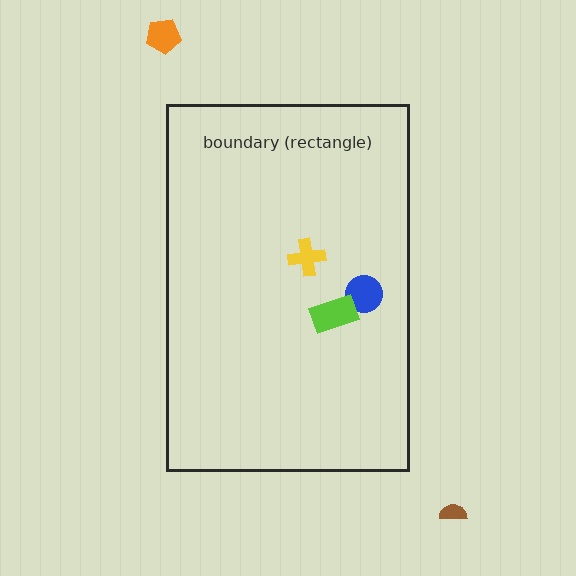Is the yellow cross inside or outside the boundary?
Inside.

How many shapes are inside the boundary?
3 inside, 2 outside.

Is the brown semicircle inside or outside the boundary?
Outside.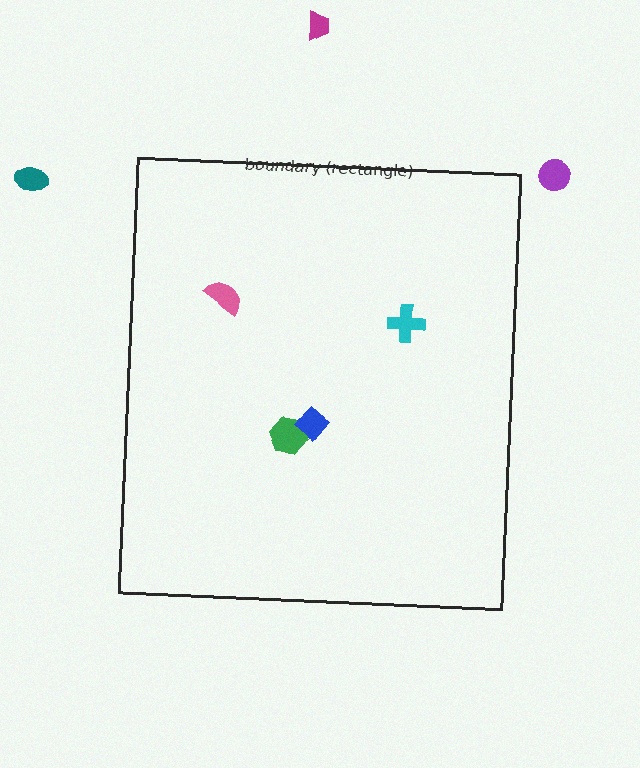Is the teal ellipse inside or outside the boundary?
Outside.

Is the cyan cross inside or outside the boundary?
Inside.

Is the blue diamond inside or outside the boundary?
Inside.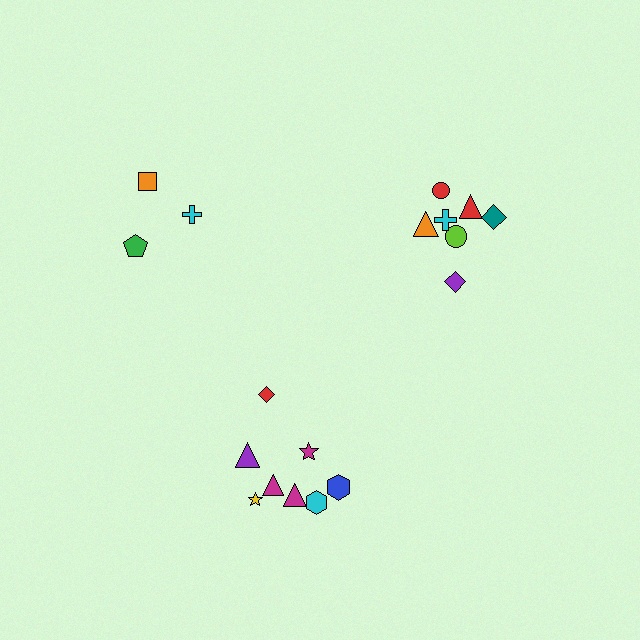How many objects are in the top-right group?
There are 7 objects.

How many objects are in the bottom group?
There are 8 objects.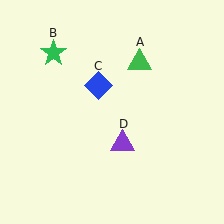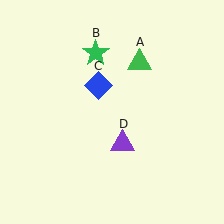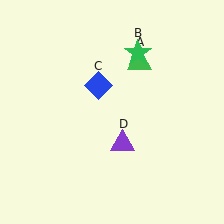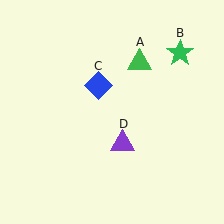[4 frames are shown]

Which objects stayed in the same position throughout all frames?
Green triangle (object A) and blue diamond (object C) and purple triangle (object D) remained stationary.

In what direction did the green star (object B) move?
The green star (object B) moved right.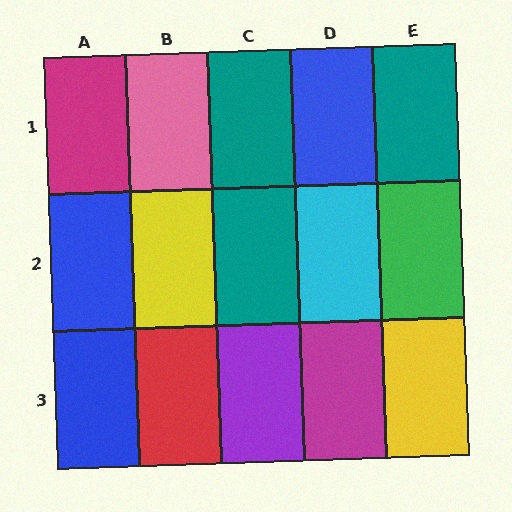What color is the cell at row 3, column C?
Purple.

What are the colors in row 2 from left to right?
Blue, yellow, teal, cyan, green.